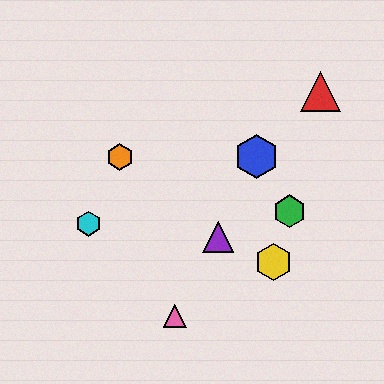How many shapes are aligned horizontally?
2 shapes (the blue hexagon, the orange hexagon) are aligned horizontally.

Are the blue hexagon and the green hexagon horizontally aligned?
No, the blue hexagon is at y≈157 and the green hexagon is at y≈211.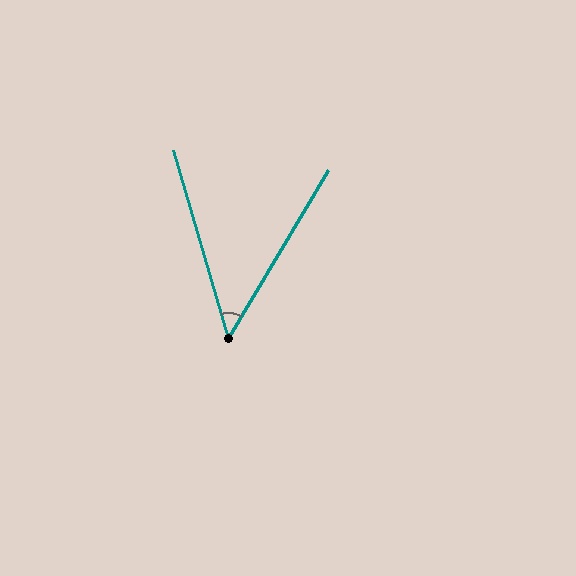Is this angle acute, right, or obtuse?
It is acute.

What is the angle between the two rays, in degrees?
Approximately 47 degrees.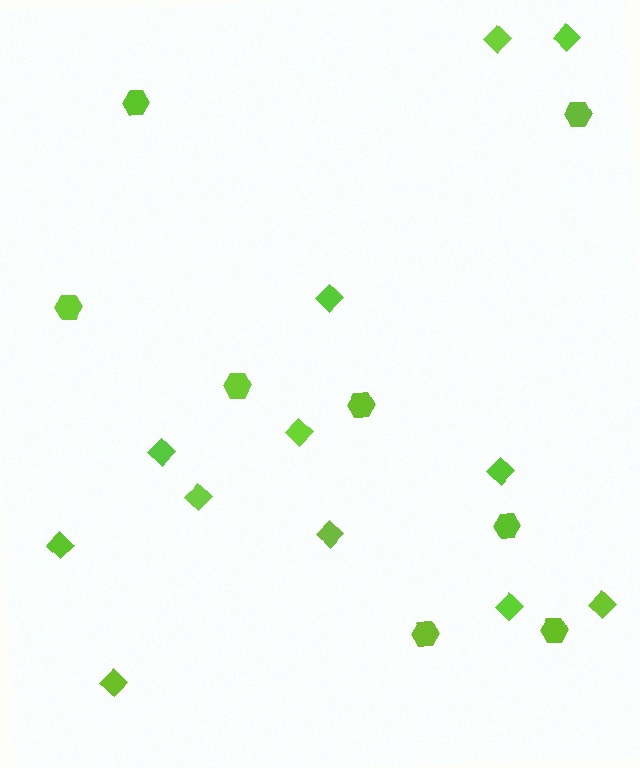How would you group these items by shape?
There are 2 groups: one group of diamonds (12) and one group of hexagons (8).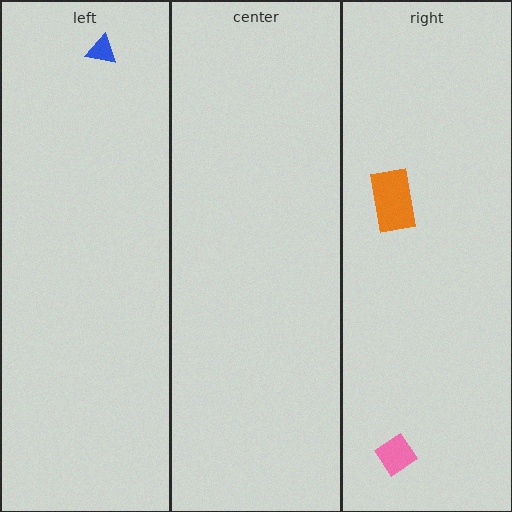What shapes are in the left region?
The blue triangle.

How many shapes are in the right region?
2.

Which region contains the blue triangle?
The left region.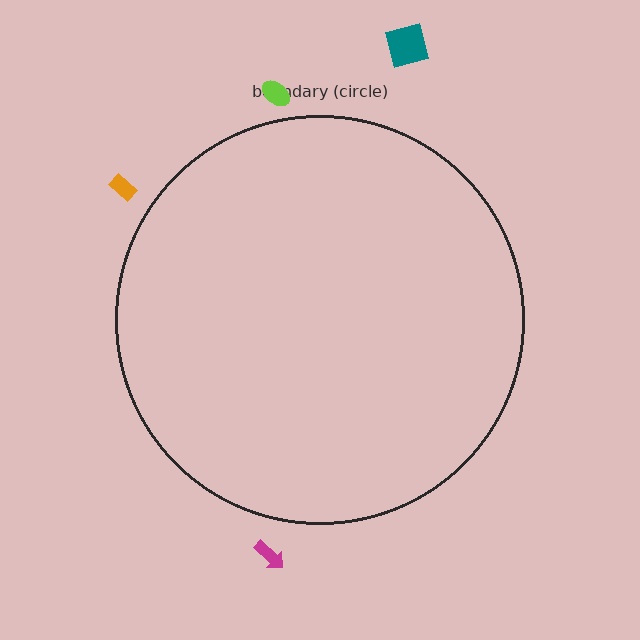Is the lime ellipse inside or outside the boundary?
Outside.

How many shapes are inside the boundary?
0 inside, 4 outside.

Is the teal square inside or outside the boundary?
Outside.